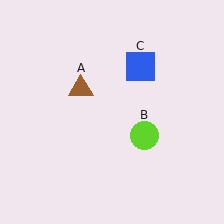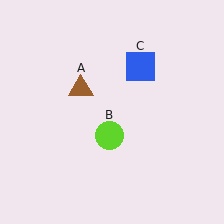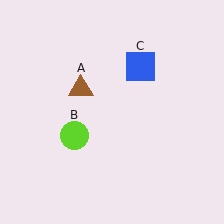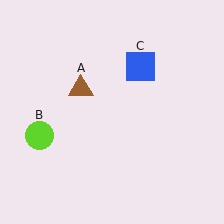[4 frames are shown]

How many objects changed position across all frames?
1 object changed position: lime circle (object B).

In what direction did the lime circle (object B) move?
The lime circle (object B) moved left.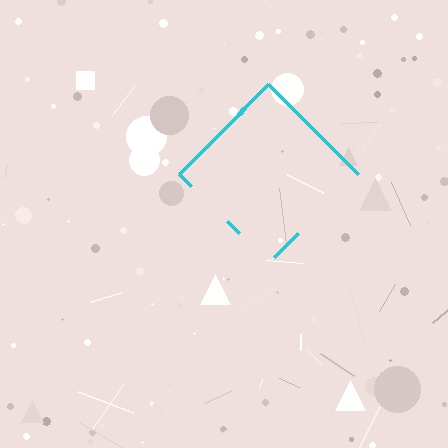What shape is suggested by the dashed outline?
The dashed outline suggests a diamond.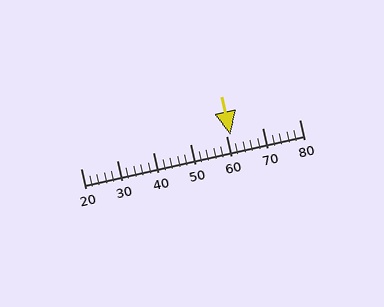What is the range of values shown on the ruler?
The ruler shows values from 20 to 80.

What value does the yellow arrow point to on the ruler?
The yellow arrow points to approximately 61.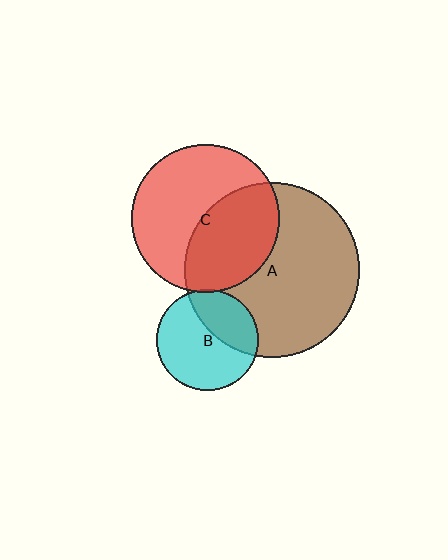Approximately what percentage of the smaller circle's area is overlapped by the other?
Approximately 45%.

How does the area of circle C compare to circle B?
Approximately 2.1 times.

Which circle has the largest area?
Circle A (brown).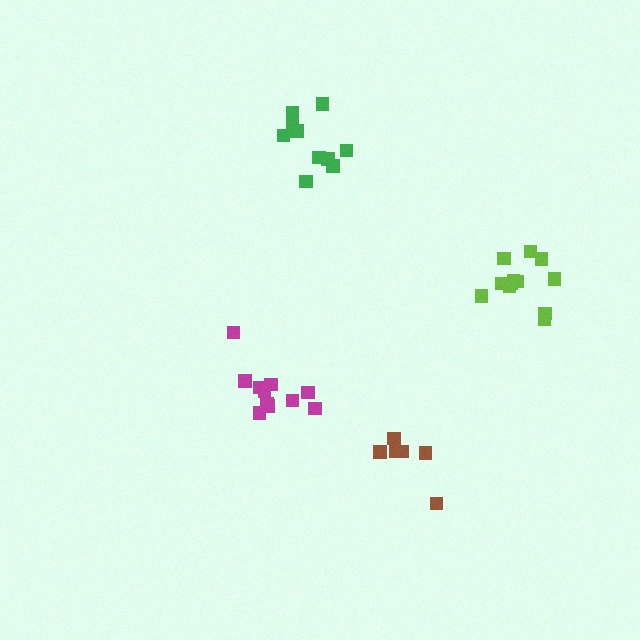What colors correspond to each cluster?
The clusters are colored: green, lime, magenta, brown.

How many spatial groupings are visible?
There are 4 spatial groupings.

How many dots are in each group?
Group 1: 10 dots, Group 2: 12 dots, Group 3: 11 dots, Group 4: 6 dots (39 total).